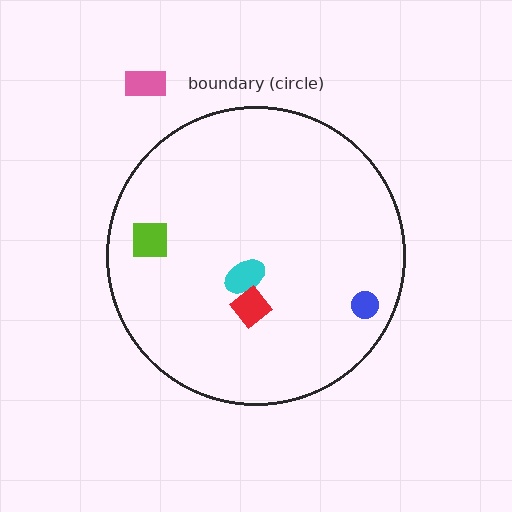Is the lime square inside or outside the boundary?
Inside.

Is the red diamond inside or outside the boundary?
Inside.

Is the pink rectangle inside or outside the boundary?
Outside.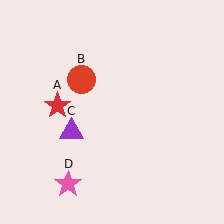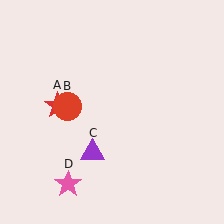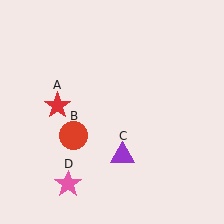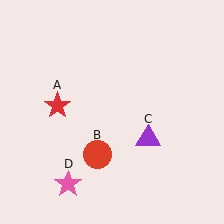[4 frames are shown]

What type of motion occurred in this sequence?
The red circle (object B), purple triangle (object C) rotated counterclockwise around the center of the scene.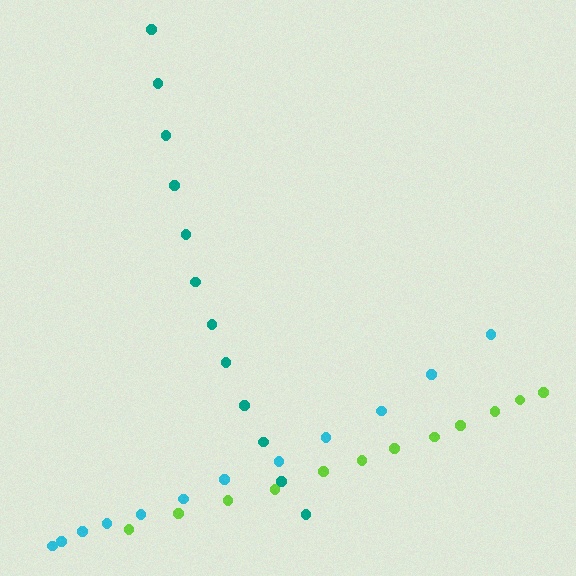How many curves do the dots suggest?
There are 3 distinct paths.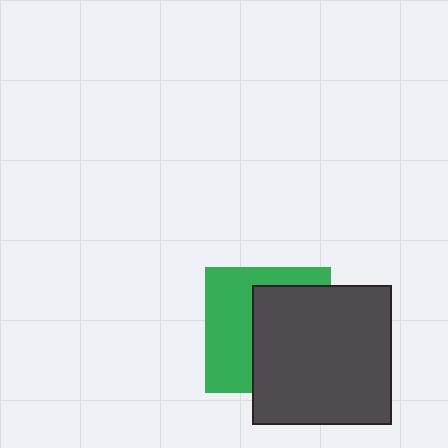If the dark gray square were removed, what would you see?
You would see the complete green square.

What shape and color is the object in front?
The object in front is a dark gray square.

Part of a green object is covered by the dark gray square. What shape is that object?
It is a square.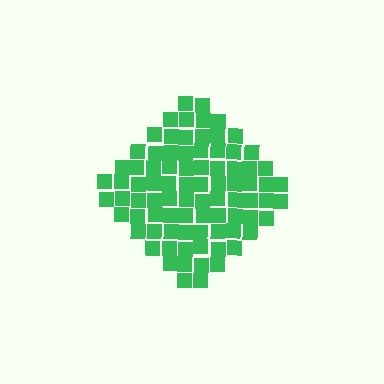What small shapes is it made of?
It is made of small squares.